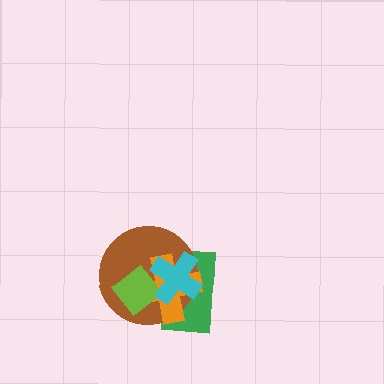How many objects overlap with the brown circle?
4 objects overlap with the brown circle.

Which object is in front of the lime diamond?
The cyan cross is in front of the lime diamond.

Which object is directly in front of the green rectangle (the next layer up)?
The brown circle is directly in front of the green rectangle.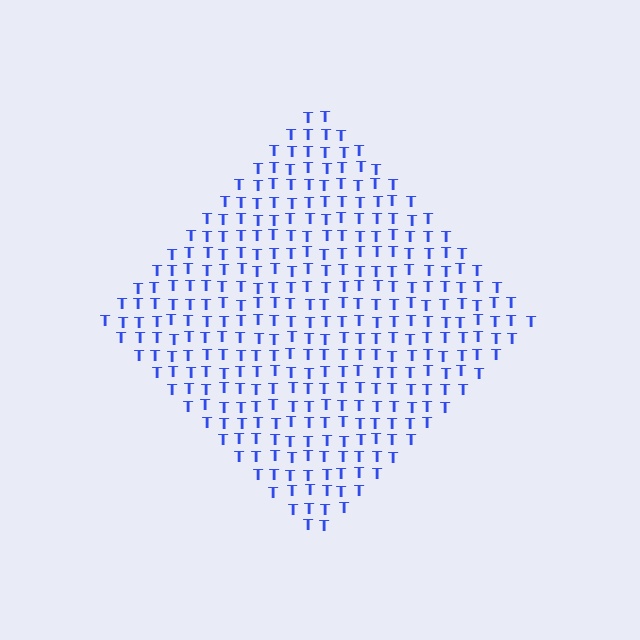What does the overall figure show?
The overall figure shows a diamond.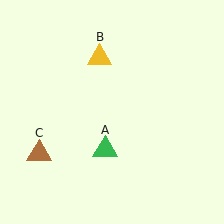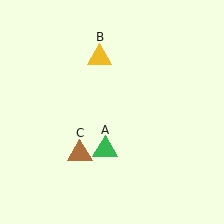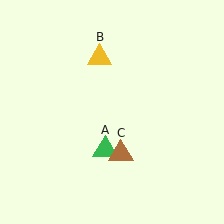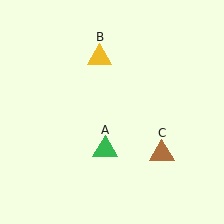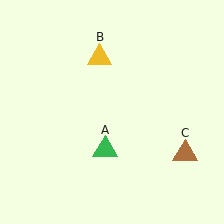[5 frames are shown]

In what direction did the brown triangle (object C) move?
The brown triangle (object C) moved right.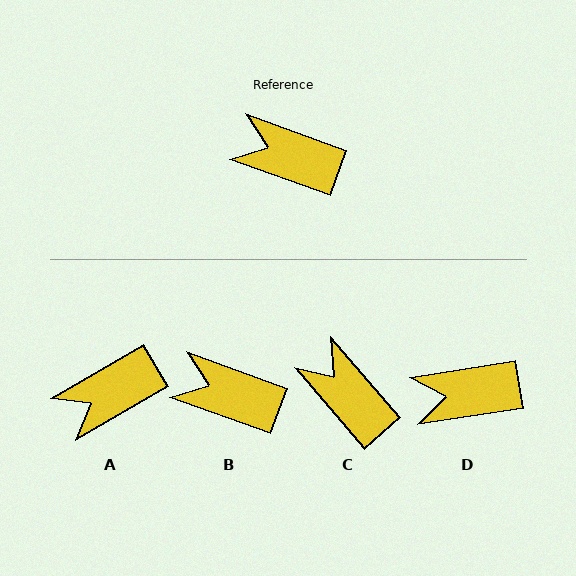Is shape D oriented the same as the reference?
No, it is off by about 29 degrees.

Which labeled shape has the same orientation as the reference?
B.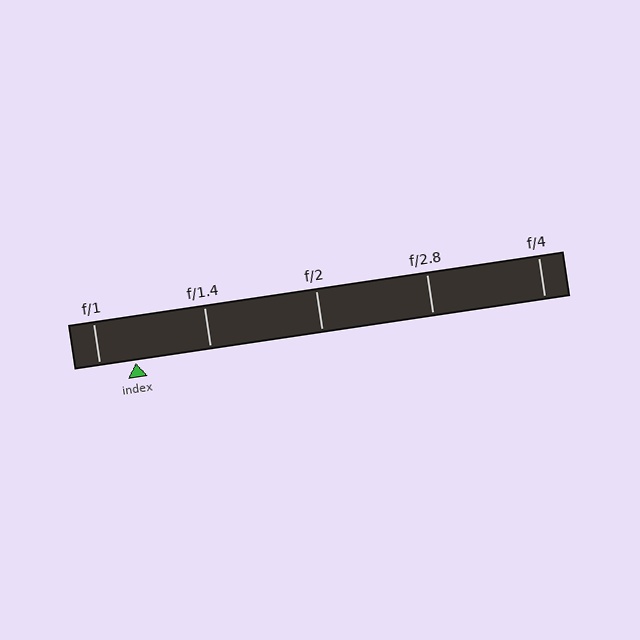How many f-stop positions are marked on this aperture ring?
There are 5 f-stop positions marked.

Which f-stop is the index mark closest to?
The index mark is closest to f/1.